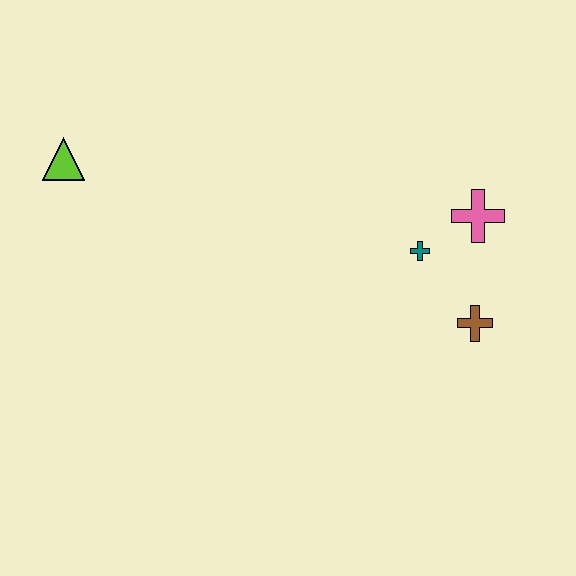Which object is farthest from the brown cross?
The lime triangle is farthest from the brown cross.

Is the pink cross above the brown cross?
Yes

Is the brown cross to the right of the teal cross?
Yes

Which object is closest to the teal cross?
The pink cross is closest to the teal cross.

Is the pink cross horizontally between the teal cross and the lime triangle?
No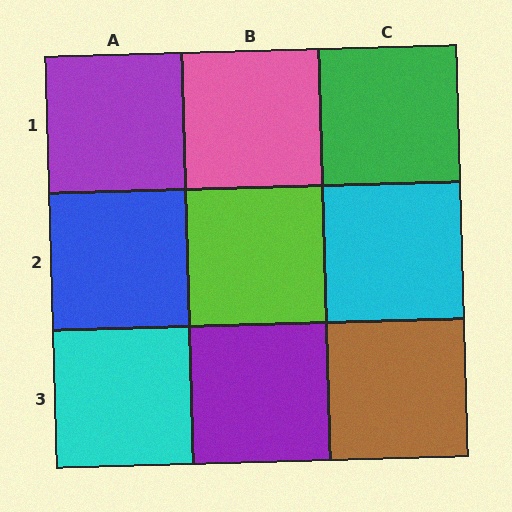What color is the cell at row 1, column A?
Purple.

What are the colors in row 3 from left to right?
Cyan, purple, brown.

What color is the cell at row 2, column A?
Blue.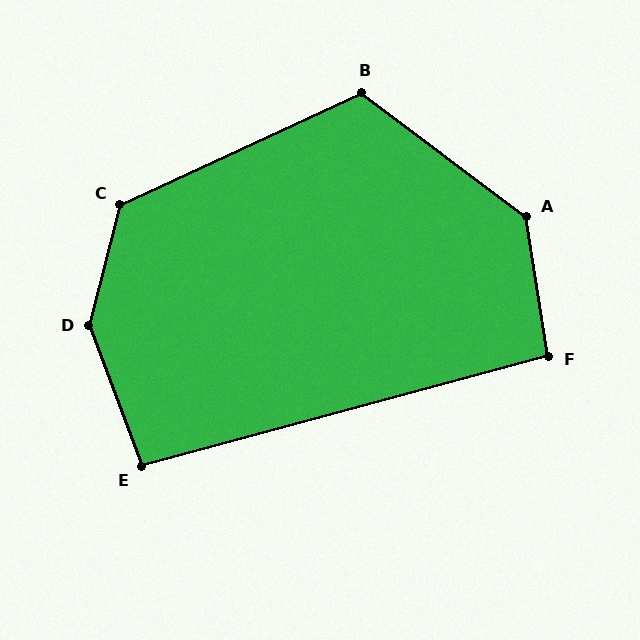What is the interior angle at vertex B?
Approximately 118 degrees (obtuse).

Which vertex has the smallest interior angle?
E, at approximately 95 degrees.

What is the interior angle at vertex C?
Approximately 129 degrees (obtuse).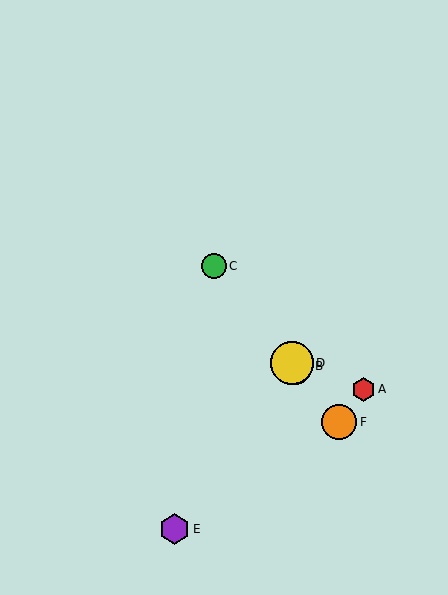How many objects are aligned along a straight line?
4 objects (B, C, D, F) are aligned along a straight line.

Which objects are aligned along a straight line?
Objects B, C, D, F are aligned along a straight line.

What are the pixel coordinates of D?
Object D is at (292, 363).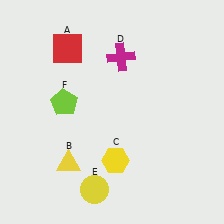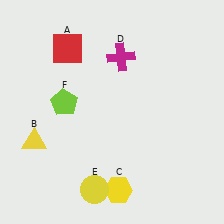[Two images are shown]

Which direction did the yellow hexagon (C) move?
The yellow hexagon (C) moved down.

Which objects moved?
The objects that moved are: the yellow triangle (B), the yellow hexagon (C).